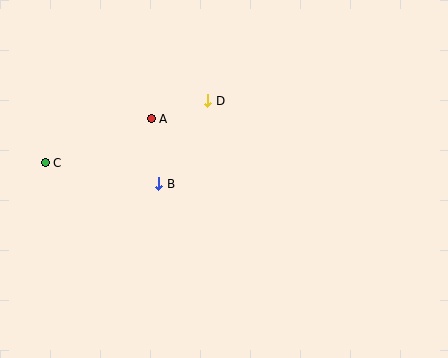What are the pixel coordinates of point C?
Point C is at (45, 163).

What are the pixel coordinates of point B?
Point B is at (159, 184).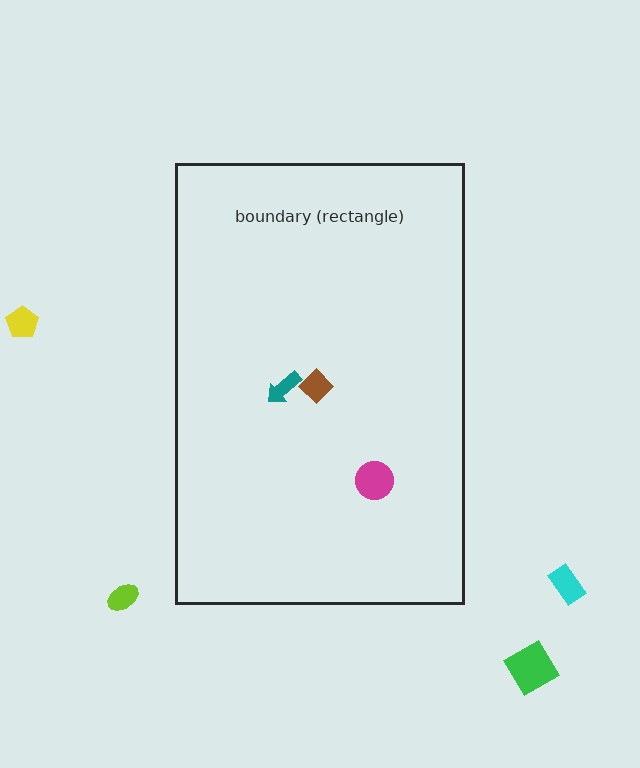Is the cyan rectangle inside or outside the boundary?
Outside.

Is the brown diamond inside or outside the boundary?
Inside.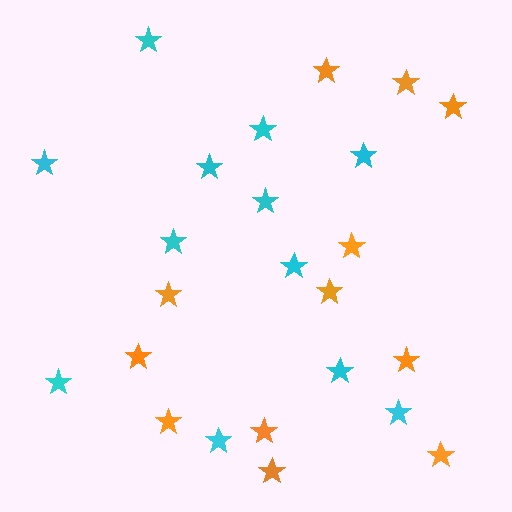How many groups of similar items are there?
There are 2 groups: one group of cyan stars (12) and one group of orange stars (12).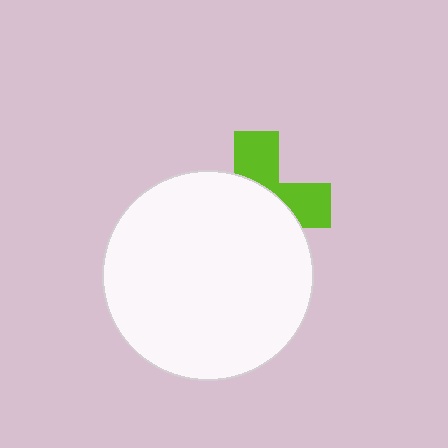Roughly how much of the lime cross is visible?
A small part of it is visible (roughly 38%).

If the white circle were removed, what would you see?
You would see the complete lime cross.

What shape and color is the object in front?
The object in front is a white circle.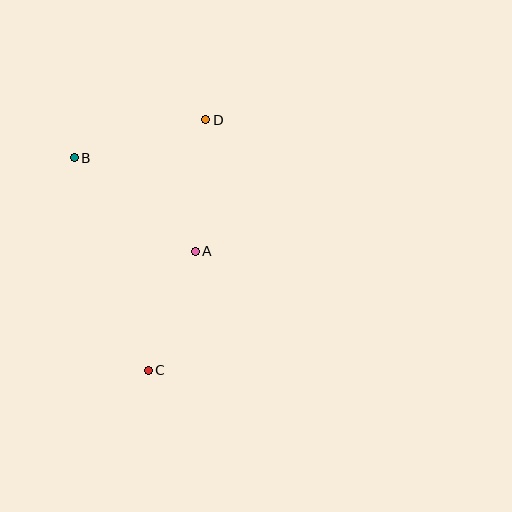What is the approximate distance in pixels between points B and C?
The distance between B and C is approximately 225 pixels.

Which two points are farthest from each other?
Points C and D are farthest from each other.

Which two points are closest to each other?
Points A and C are closest to each other.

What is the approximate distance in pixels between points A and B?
The distance between A and B is approximately 153 pixels.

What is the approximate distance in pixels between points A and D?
The distance between A and D is approximately 132 pixels.